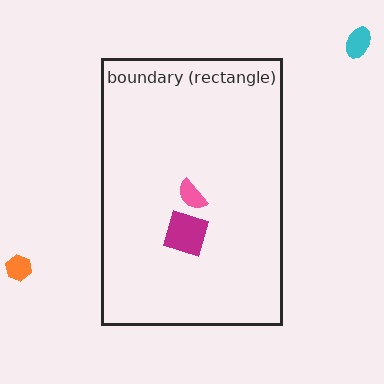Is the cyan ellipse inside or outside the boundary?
Outside.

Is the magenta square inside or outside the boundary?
Inside.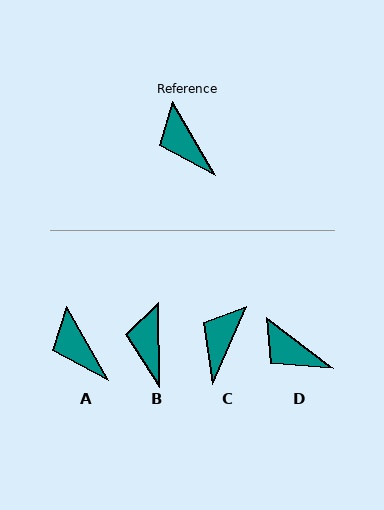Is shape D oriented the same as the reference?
No, it is off by about 23 degrees.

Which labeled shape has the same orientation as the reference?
A.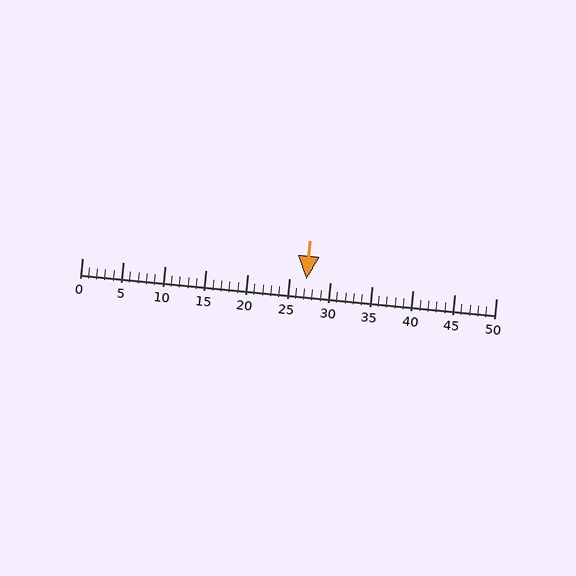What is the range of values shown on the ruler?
The ruler shows values from 0 to 50.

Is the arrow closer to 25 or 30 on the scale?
The arrow is closer to 25.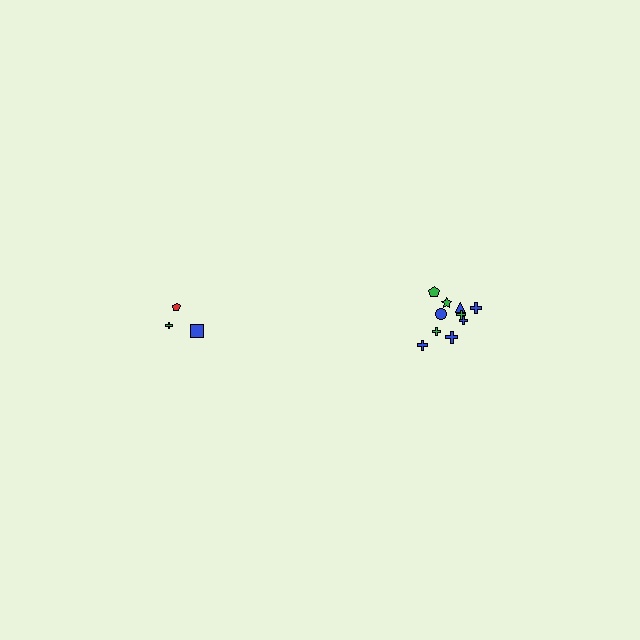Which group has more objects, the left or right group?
The right group.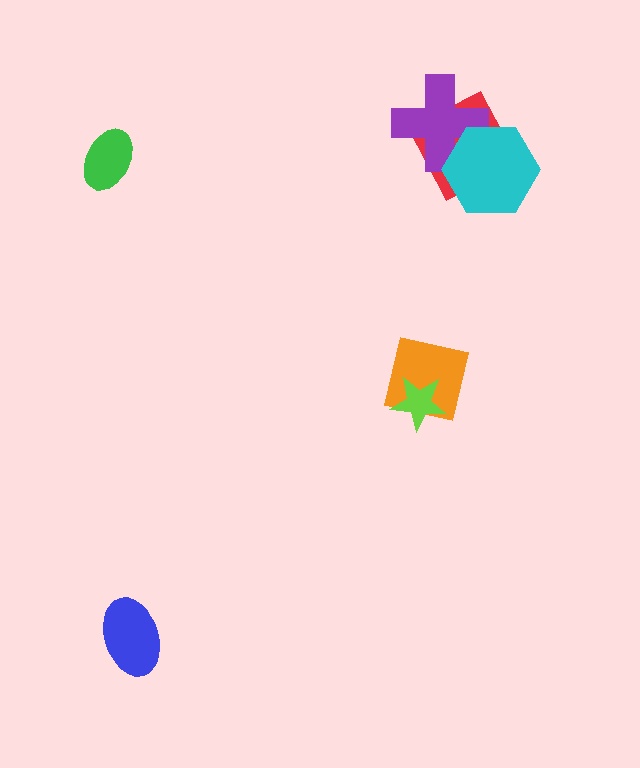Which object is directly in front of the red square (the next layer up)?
The purple cross is directly in front of the red square.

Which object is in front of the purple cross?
The cyan hexagon is in front of the purple cross.